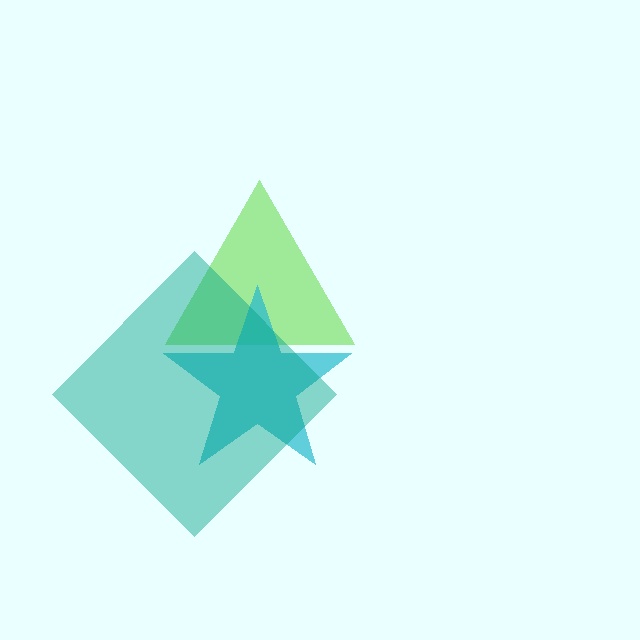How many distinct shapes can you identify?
There are 3 distinct shapes: a lime triangle, a cyan star, a teal diamond.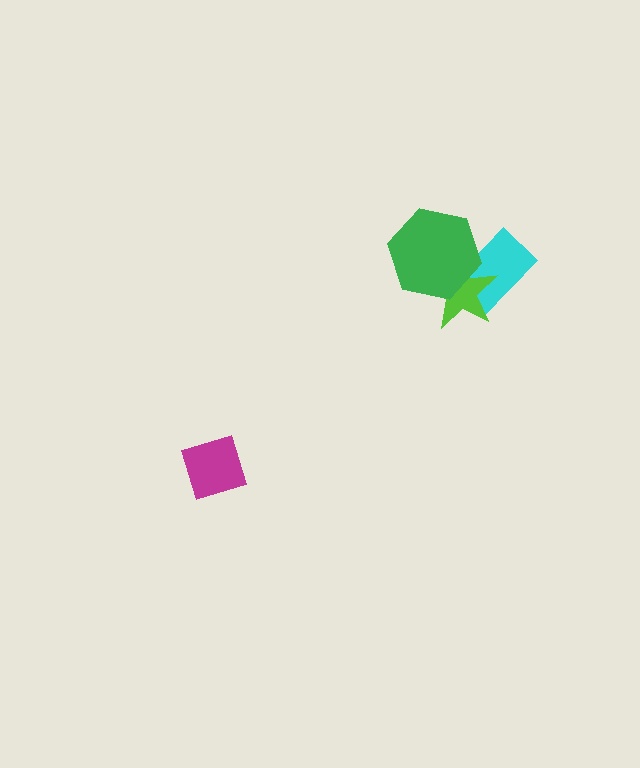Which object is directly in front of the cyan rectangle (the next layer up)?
The lime star is directly in front of the cyan rectangle.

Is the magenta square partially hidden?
No, no other shape covers it.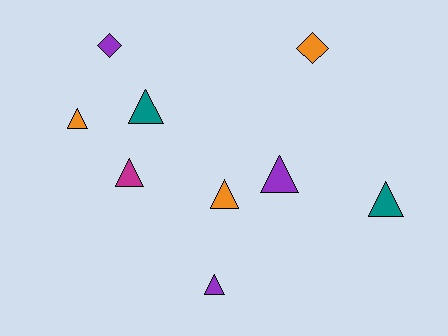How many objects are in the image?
There are 9 objects.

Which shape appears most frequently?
Triangle, with 7 objects.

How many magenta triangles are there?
There is 1 magenta triangle.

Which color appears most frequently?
Purple, with 3 objects.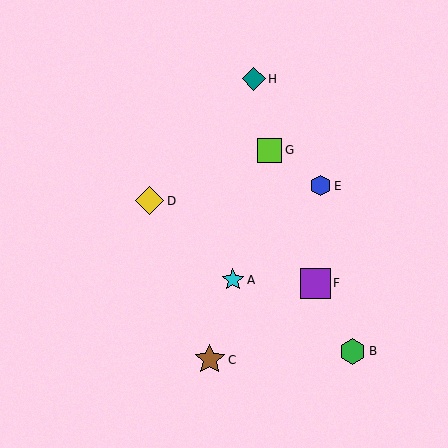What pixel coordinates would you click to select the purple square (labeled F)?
Click at (315, 283) to select the purple square F.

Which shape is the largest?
The brown star (labeled C) is the largest.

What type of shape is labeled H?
Shape H is a teal diamond.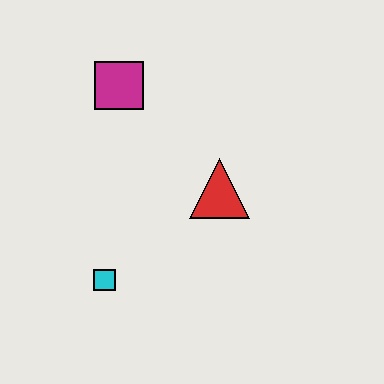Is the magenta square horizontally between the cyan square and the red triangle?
Yes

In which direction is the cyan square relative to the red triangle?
The cyan square is to the left of the red triangle.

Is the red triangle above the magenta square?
No